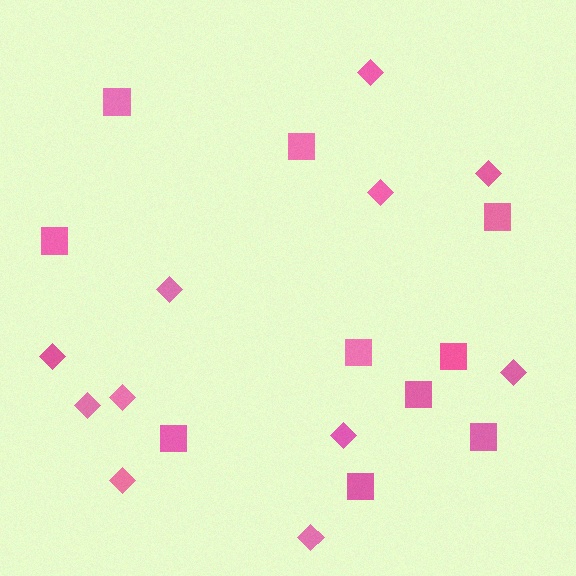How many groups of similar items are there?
There are 2 groups: one group of diamonds (11) and one group of squares (10).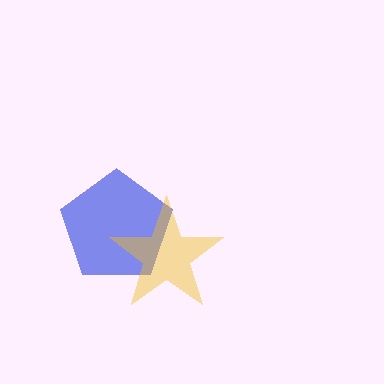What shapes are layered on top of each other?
The layered shapes are: a blue pentagon, a yellow star.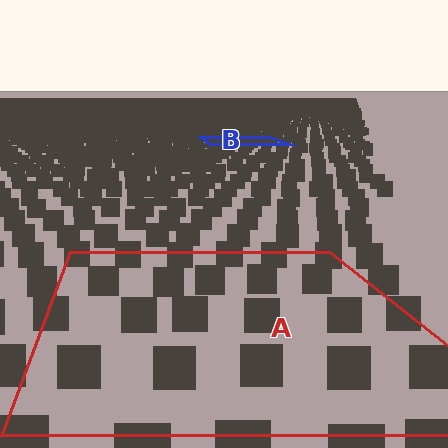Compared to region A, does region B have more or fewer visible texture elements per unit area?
Region B has more texture elements per unit area — they are packed more densely because it is farther away.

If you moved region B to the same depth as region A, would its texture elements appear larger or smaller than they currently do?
They would appear larger. At a closer depth, the same texture elements are projected at a bigger on-screen size.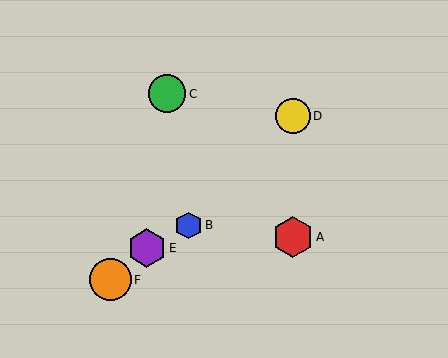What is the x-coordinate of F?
Object F is at x≈110.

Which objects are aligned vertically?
Objects A, D are aligned vertically.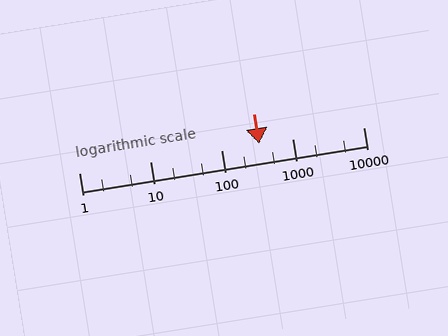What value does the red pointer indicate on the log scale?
The pointer indicates approximately 340.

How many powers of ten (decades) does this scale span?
The scale spans 4 decades, from 1 to 10000.